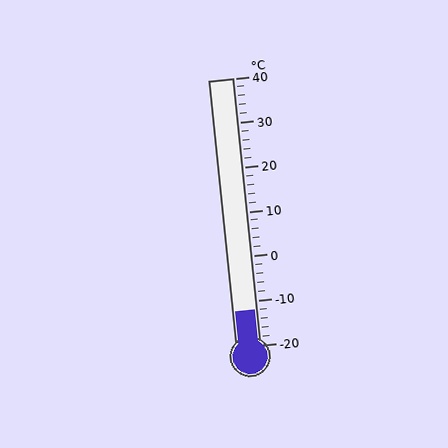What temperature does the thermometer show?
The thermometer shows approximately -12°C.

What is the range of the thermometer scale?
The thermometer scale ranges from -20°C to 40°C.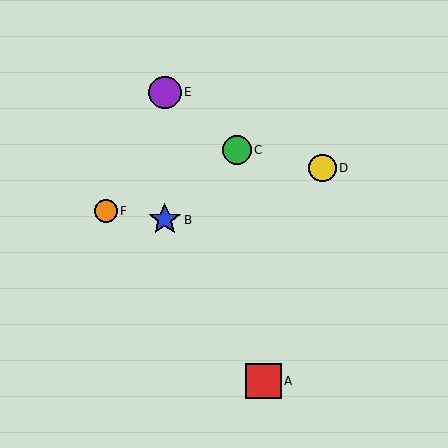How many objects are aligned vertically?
2 objects (B, E) are aligned vertically.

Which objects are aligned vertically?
Objects B, E are aligned vertically.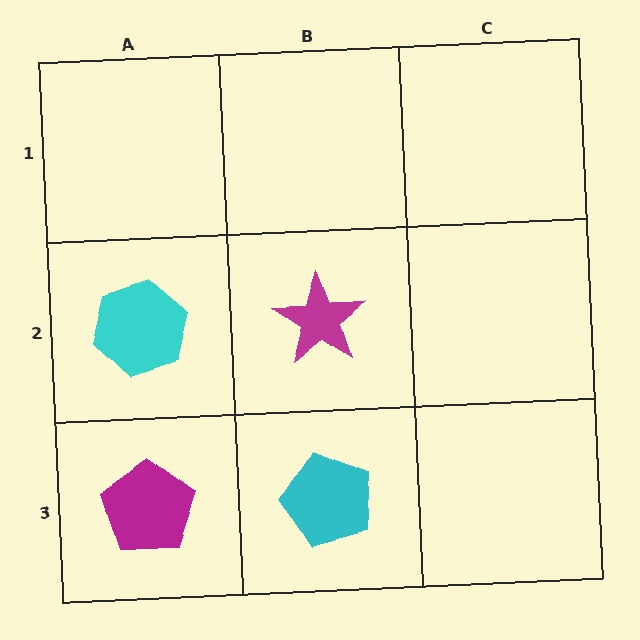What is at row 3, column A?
A magenta pentagon.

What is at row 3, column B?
A cyan pentagon.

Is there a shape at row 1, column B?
No, that cell is empty.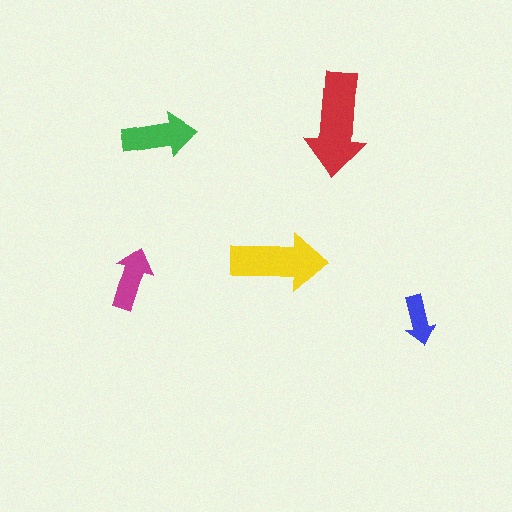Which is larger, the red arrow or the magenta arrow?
The red one.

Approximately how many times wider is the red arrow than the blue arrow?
About 2 times wider.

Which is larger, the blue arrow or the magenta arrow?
The magenta one.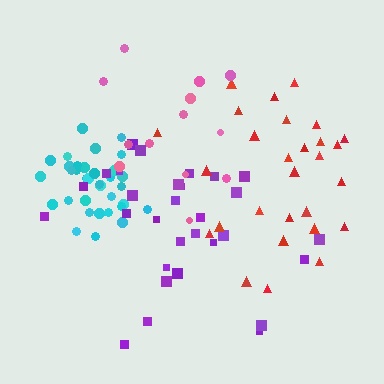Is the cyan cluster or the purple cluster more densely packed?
Cyan.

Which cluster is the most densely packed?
Cyan.